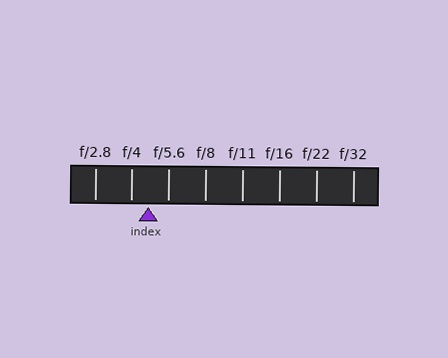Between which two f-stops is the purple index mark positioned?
The index mark is between f/4 and f/5.6.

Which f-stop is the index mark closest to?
The index mark is closest to f/4.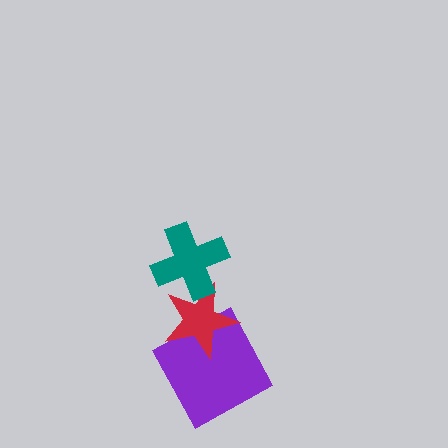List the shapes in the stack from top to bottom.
From top to bottom: the teal cross, the red star, the purple square.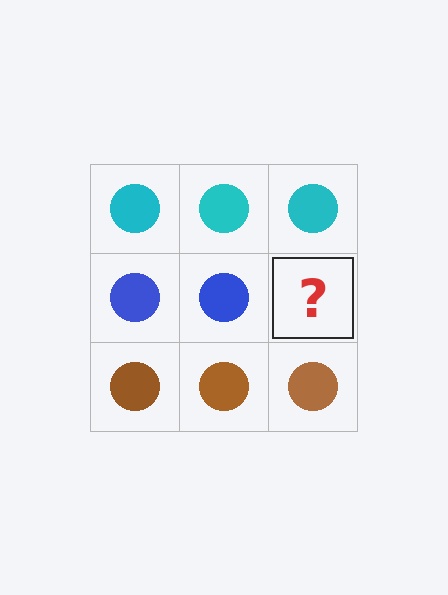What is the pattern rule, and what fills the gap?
The rule is that each row has a consistent color. The gap should be filled with a blue circle.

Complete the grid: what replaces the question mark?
The question mark should be replaced with a blue circle.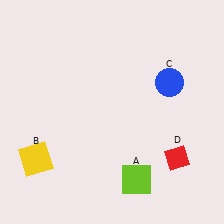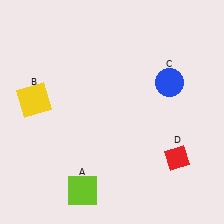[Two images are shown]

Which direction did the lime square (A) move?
The lime square (A) moved left.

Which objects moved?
The objects that moved are: the lime square (A), the yellow square (B).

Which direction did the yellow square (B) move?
The yellow square (B) moved up.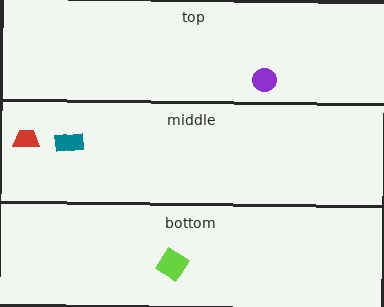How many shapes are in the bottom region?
1.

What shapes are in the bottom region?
The lime diamond.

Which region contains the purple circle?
The top region.